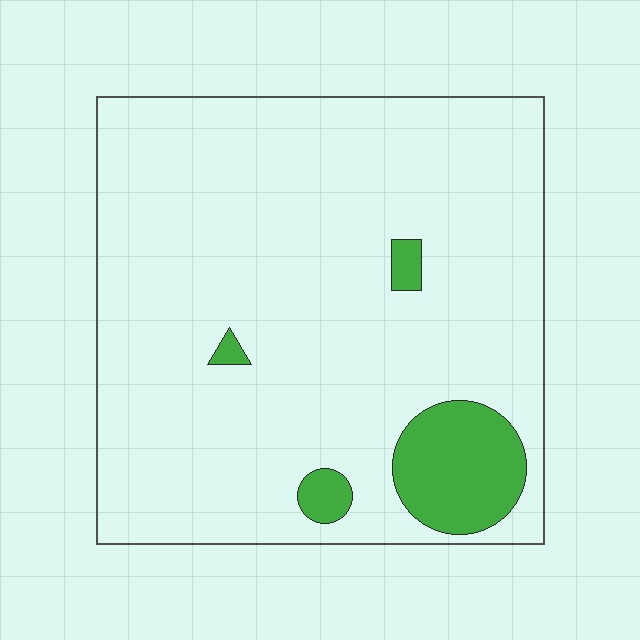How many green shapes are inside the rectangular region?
4.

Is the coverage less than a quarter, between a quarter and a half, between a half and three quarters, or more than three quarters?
Less than a quarter.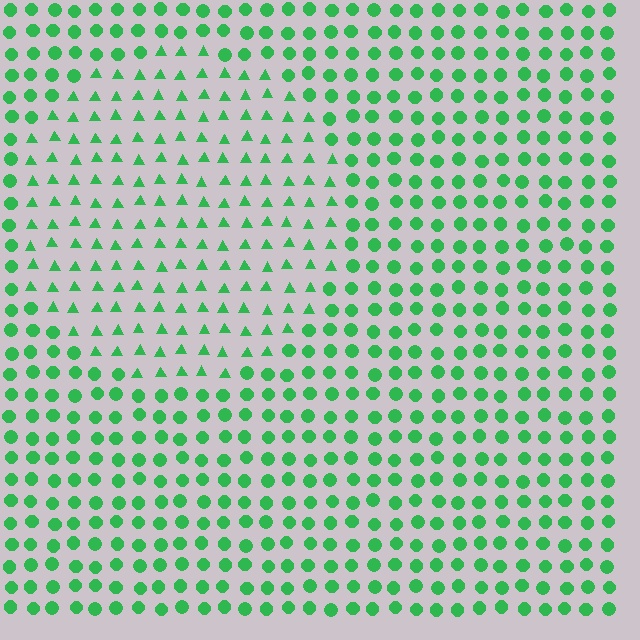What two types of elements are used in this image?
The image uses triangles inside the circle region and circles outside it.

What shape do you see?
I see a circle.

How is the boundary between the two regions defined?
The boundary is defined by a change in element shape: triangles inside vs. circles outside. All elements share the same color and spacing.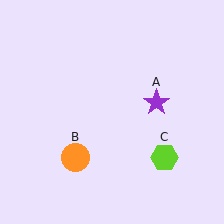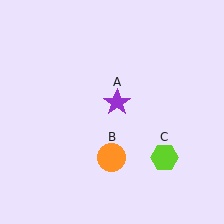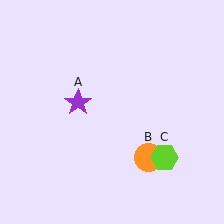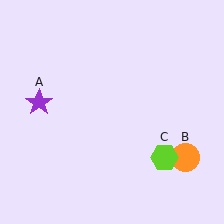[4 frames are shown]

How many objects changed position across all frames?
2 objects changed position: purple star (object A), orange circle (object B).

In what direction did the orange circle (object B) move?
The orange circle (object B) moved right.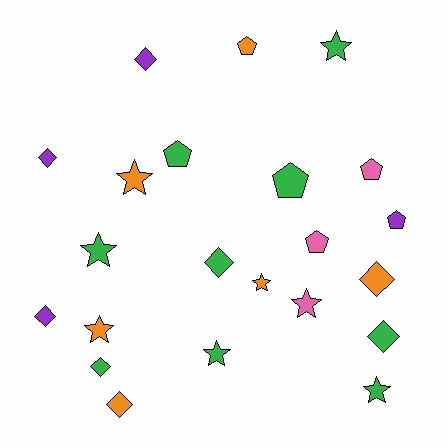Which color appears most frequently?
Green, with 9 objects.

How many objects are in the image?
There are 22 objects.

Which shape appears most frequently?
Diamond, with 8 objects.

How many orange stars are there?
There are 3 orange stars.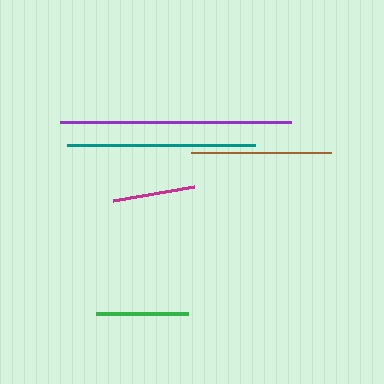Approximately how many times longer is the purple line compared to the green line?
The purple line is approximately 2.5 times the length of the green line.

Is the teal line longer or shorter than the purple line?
The purple line is longer than the teal line.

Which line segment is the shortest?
The magenta line is the shortest at approximately 82 pixels.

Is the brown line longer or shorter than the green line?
The brown line is longer than the green line.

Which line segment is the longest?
The purple line is the longest at approximately 232 pixels.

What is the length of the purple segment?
The purple segment is approximately 232 pixels long.